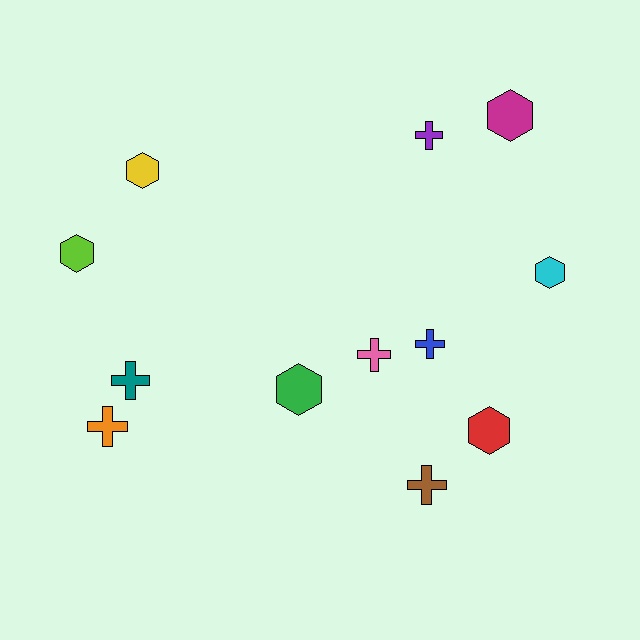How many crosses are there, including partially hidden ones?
There are 6 crosses.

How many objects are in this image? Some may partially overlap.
There are 12 objects.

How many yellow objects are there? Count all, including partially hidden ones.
There is 1 yellow object.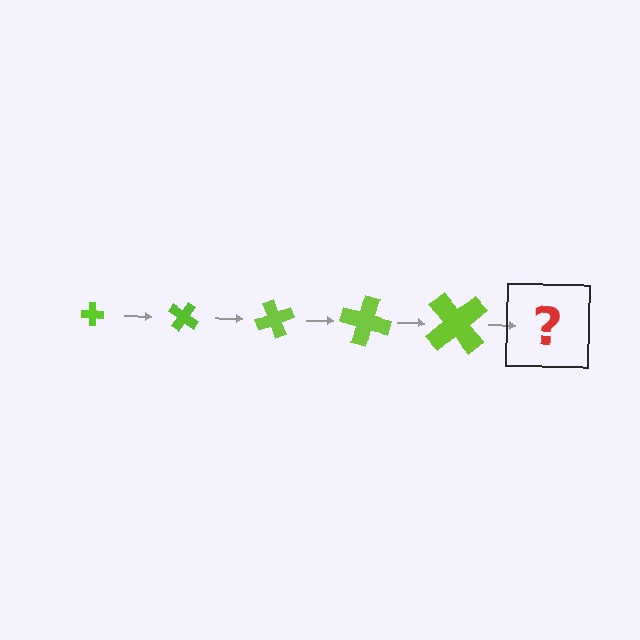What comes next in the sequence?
The next element should be a cross, larger than the previous one and rotated 175 degrees from the start.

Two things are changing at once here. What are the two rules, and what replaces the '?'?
The two rules are that the cross grows larger each step and it rotates 35 degrees each step. The '?' should be a cross, larger than the previous one and rotated 175 degrees from the start.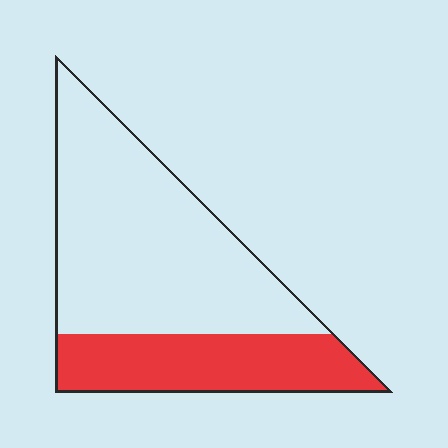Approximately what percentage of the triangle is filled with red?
Approximately 30%.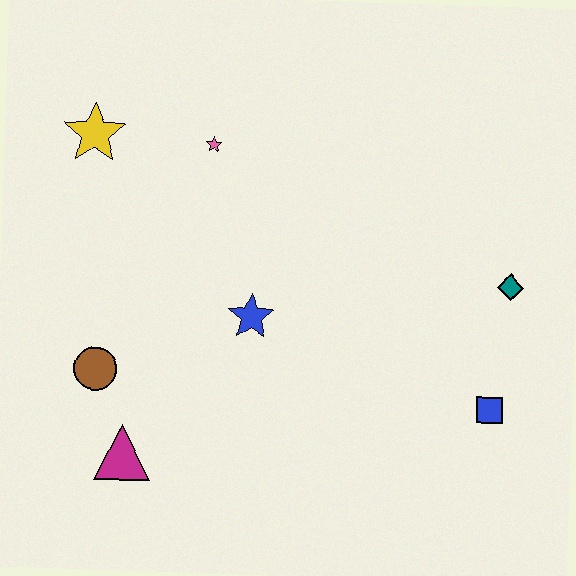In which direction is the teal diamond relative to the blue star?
The teal diamond is to the right of the blue star.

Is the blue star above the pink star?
No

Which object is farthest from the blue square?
The yellow star is farthest from the blue square.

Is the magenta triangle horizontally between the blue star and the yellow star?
Yes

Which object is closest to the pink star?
The yellow star is closest to the pink star.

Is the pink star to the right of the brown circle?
Yes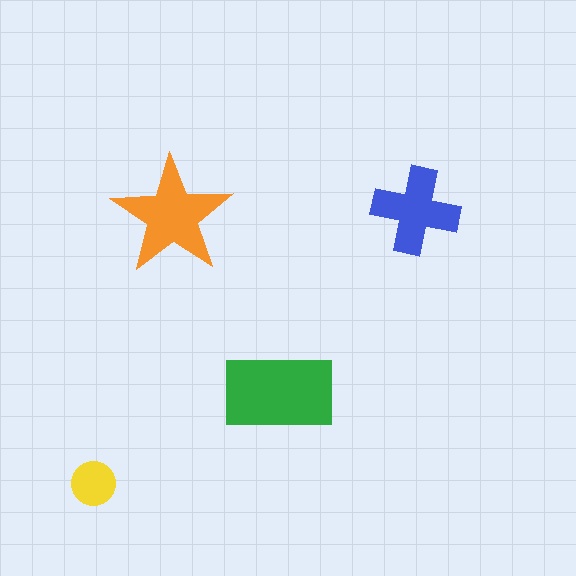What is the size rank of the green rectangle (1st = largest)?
1st.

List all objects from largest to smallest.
The green rectangle, the orange star, the blue cross, the yellow circle.